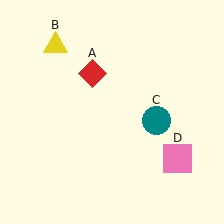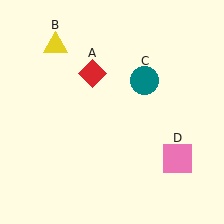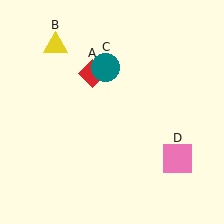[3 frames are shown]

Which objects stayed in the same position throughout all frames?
Red diamond (object A) and yellow triangle (object B) and pink square (object D) remained stationary.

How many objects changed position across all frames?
1 object changed position: teal circle (object C).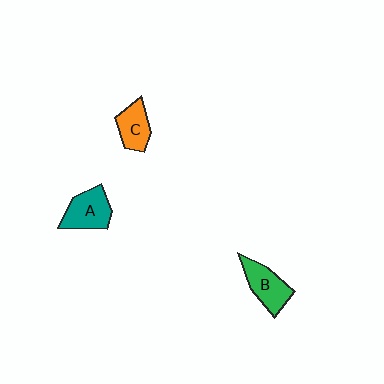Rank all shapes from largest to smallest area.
From largest to smallest: A (teal), B (green), C (orange).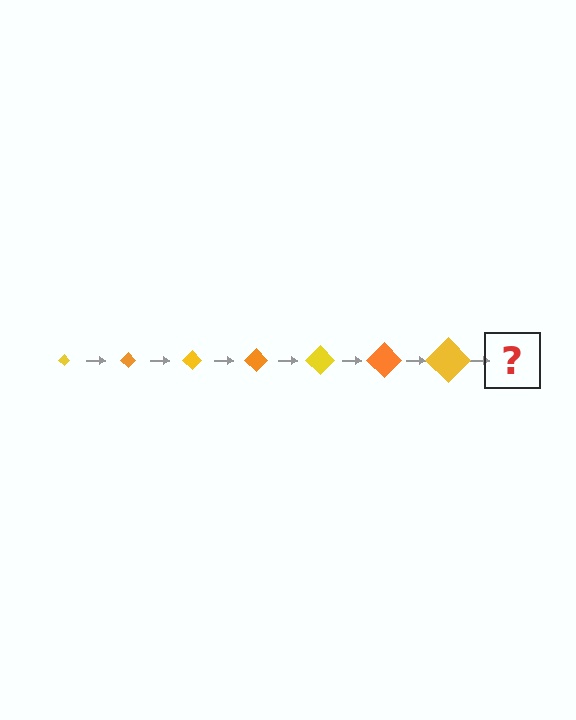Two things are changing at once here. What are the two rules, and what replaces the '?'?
The two rules are that the diamond grows larger each step and the color cycles through yellow and orange. The '?' should be an orange diamond, larger than the previous one.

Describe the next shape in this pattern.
It should be an orange diamond, larger than the previous one.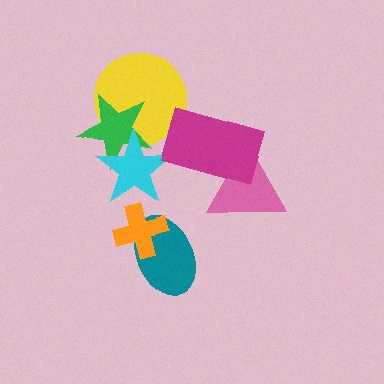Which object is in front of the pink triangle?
The magenta rectangle is in front of the pink triangle.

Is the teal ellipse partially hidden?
Yes, it is partially covered by another shape.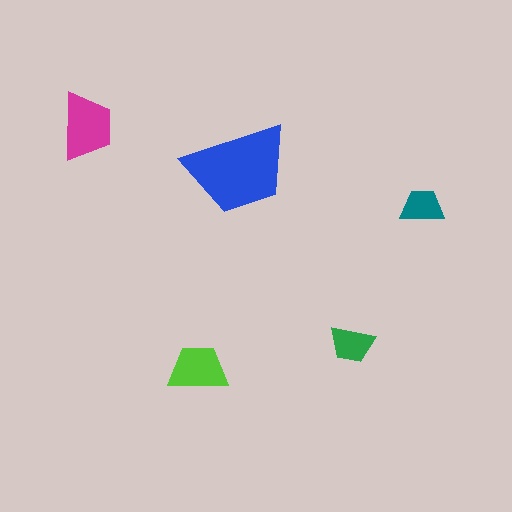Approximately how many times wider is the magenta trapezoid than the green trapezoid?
About 1.5 times wider.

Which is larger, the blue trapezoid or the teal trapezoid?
The blue one.